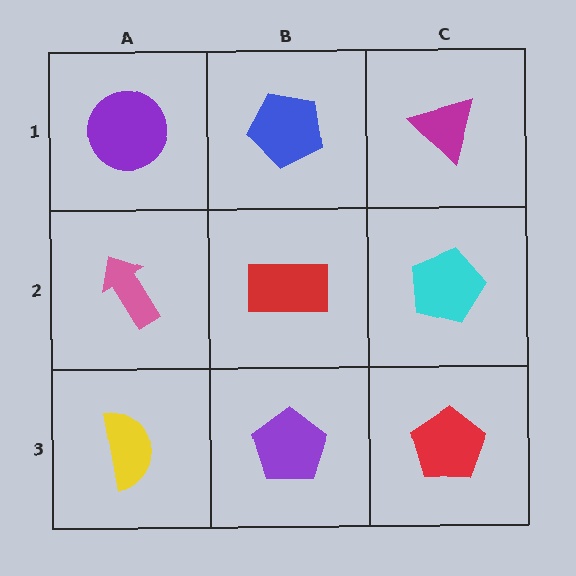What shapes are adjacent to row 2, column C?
A magenta triangle (row 1, column C), a red pentagon (row 3, column C), a red rectangle (row 2, column B).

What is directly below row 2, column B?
A purple pentagon.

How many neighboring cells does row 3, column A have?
2.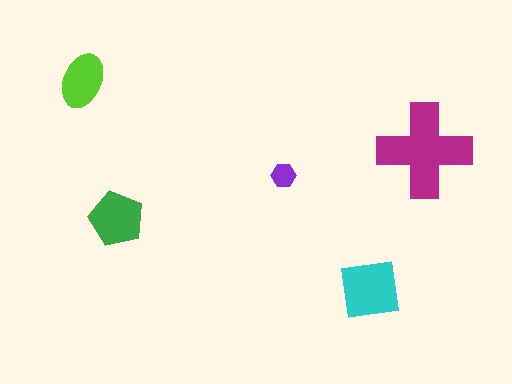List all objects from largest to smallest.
The magenta cross, the cyan square, the green pentagon, the lime ellipse, the purple hexagon.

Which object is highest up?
The lime ellipse is topmost.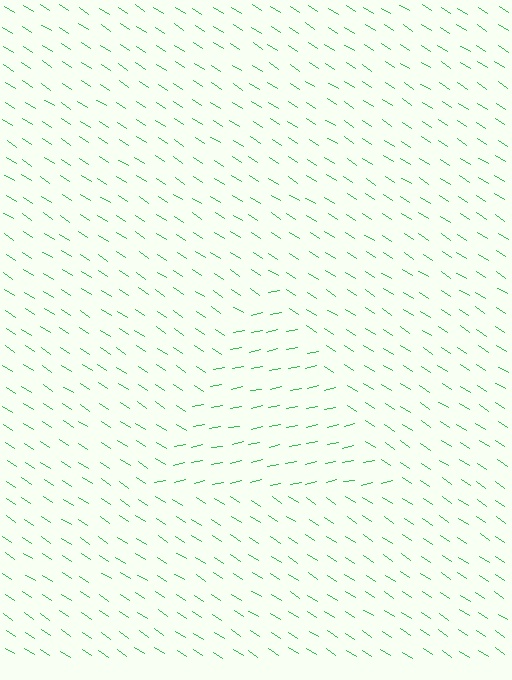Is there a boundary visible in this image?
Yes, there is a texture boundary formed by a change in line orientation.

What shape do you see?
I see a triangle.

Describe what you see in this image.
The image is filled with small green line segments. A triangle region in the image has lines oriented differently from the surrounding lines, creating a visible texture boundary.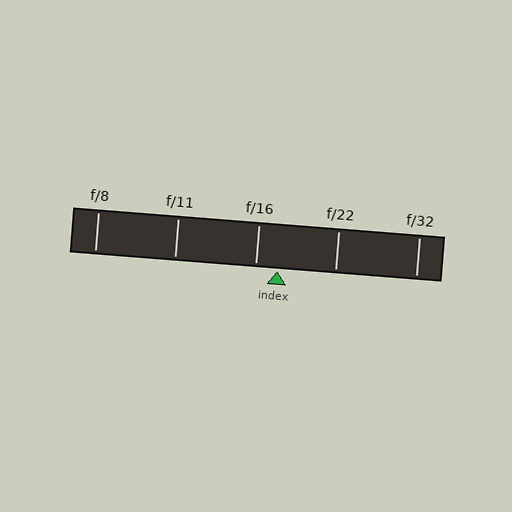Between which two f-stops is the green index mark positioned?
The index mark is between f/16 and f/22.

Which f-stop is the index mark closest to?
The index mark is closest to f/16.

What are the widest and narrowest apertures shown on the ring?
The widest aperture shown is f/8 and the narrowest is f/32.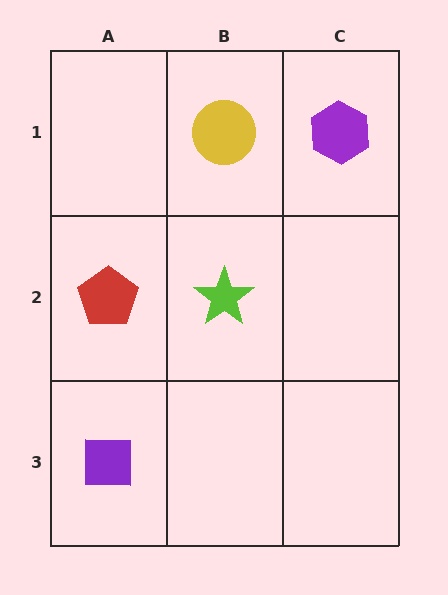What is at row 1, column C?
A purple hexagon.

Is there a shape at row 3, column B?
No, that cell is empty.